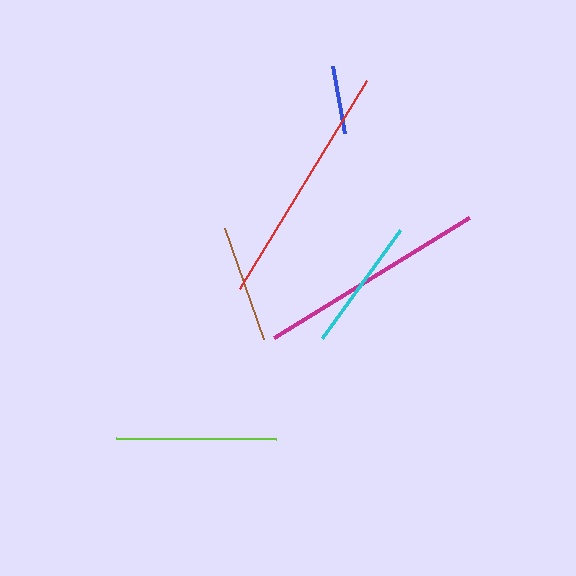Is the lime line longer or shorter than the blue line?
The lime line is longer than the blue line.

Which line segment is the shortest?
The blue line is the shortest at approximately 69 pixels.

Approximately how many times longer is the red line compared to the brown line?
The red line is approximately 2.1 times the length of the brown line.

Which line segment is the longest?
The red line is the longest at approximately 244 pixels.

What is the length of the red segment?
The red segment is approximately 244 pixels long.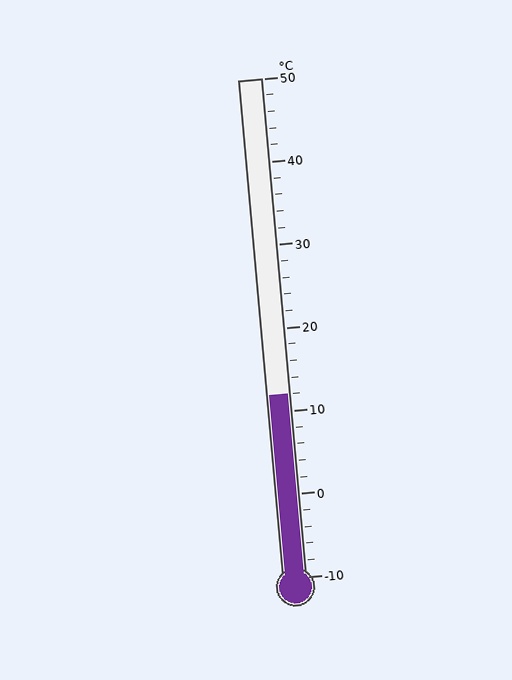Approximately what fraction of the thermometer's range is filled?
The thermometer is filled to approximately 35% of its range.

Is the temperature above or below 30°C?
The temperature is below 30°C.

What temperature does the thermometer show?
The thermometer shows approximately 12°C.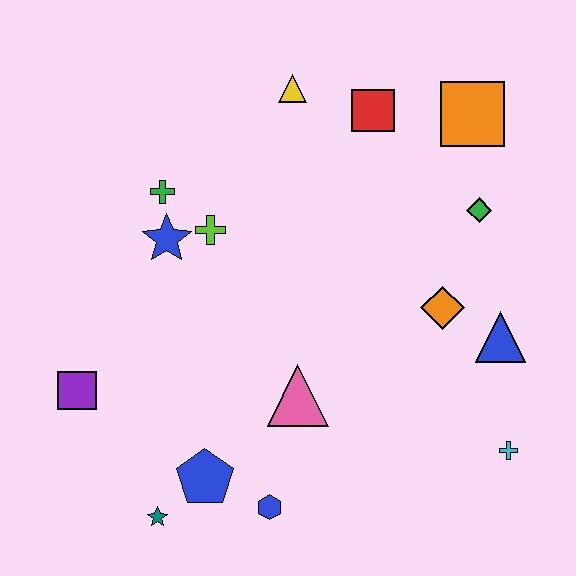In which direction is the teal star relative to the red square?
The teal star is below the red square.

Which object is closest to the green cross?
The blue star is closest to the green cross.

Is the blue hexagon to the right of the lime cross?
Yes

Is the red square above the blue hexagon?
Yes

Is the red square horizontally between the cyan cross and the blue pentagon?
Yes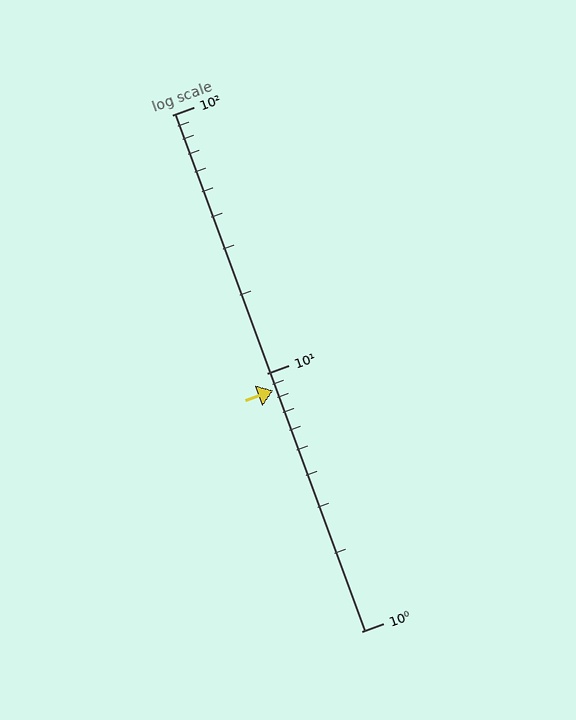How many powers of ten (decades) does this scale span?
The scale spans 2 decades, from 1 to 100.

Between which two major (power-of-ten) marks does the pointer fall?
The pointer is between 1 and 10.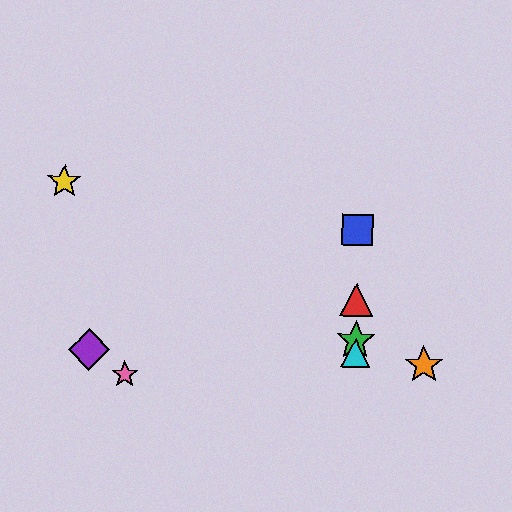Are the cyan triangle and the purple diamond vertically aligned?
No, the cyan triangle is at x≈355 and the purple diamond is at x≈89.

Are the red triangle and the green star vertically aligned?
Yes, both are at x≈356.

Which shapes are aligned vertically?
The red triangle, the blue square, the green star, the cyan triangle are aligned vertically.